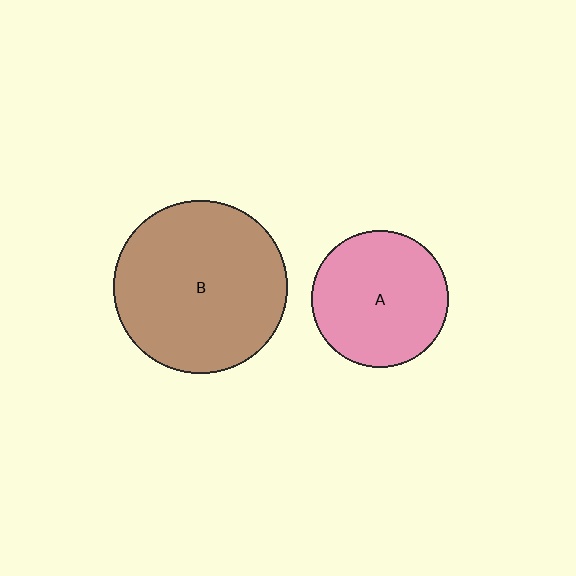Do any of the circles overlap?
No, none of the circles overlap.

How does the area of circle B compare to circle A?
Approximately 1.6 times.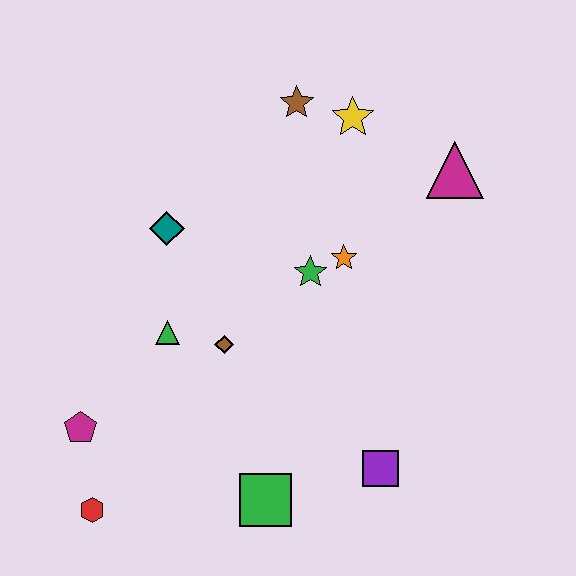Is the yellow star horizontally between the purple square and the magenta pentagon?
Yes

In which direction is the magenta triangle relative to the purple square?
The magenta triangle is above the purple square.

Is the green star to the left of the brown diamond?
No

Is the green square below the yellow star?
Yes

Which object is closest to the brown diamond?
The green triangle is closest to the brown diamond.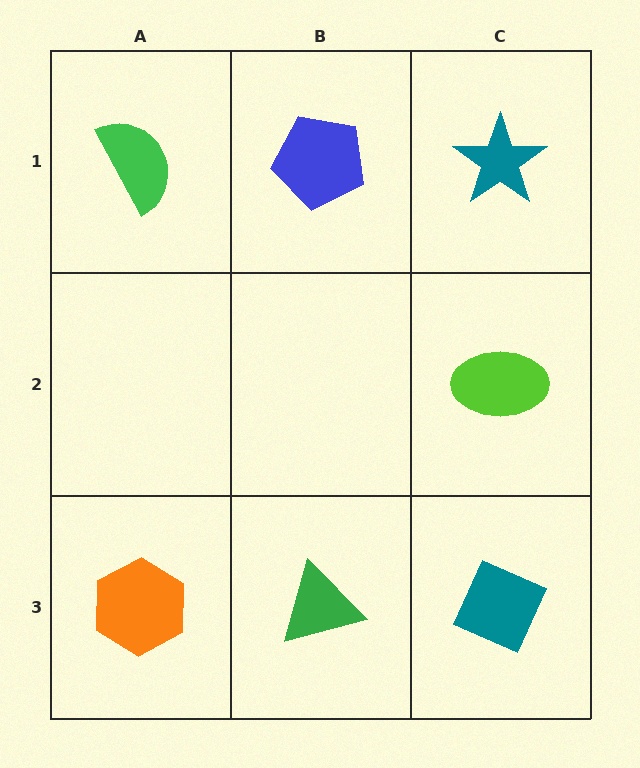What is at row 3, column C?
A teal diamond.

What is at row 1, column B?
A blue pentagon.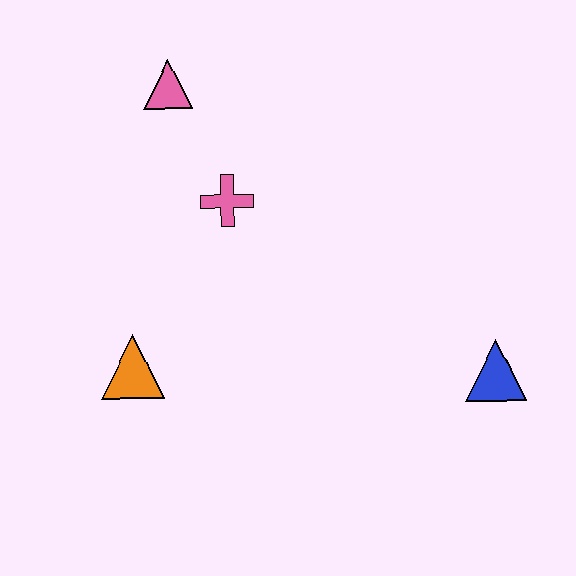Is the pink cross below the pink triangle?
Yes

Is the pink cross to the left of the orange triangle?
No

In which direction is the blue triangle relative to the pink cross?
The blue triangle is to the right of the pink cross.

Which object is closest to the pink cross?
The pink triangle is closest to the pink cross.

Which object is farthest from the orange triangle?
The blue triangle is farthest from the orange triangle.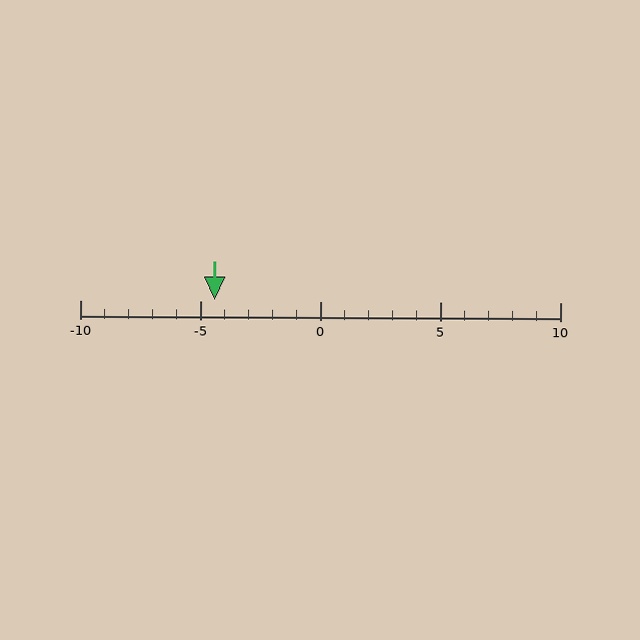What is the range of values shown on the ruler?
The ruler shows values from -10 to 10.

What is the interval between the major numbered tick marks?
The major tick marks are spaced 5 units apart.